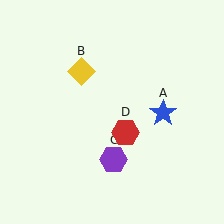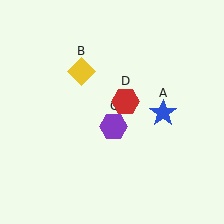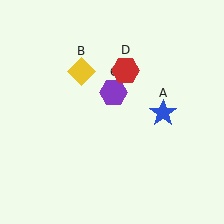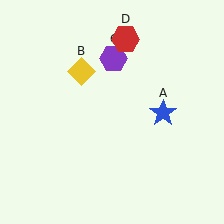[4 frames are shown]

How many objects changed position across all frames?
2 objects changed position: purple hexagon (object C), red hexagon (object D).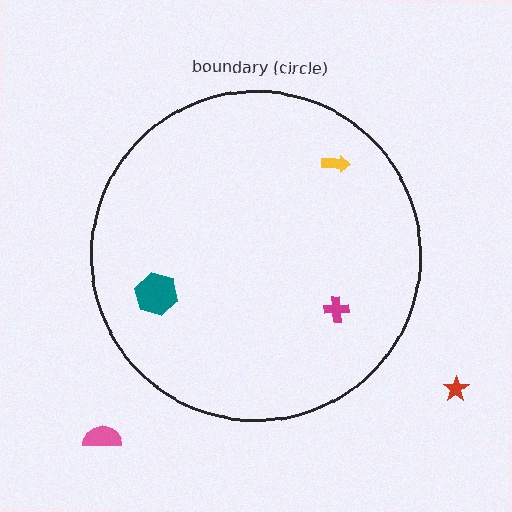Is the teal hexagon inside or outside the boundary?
Inside.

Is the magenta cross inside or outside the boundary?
Inside.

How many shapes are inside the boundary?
3 inside, 2 outside.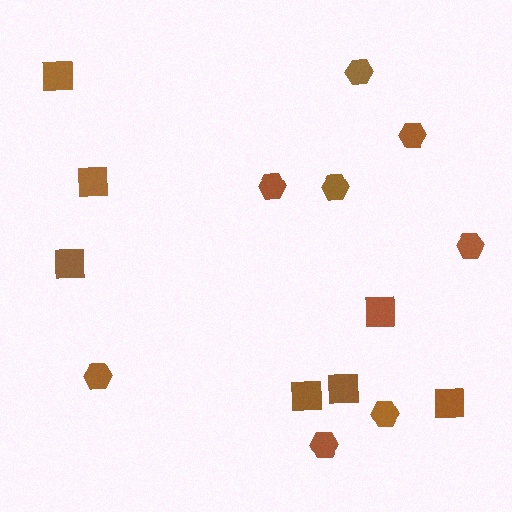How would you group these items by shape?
There are 2 groups: one group of hexagons (8) and one group of squares (7).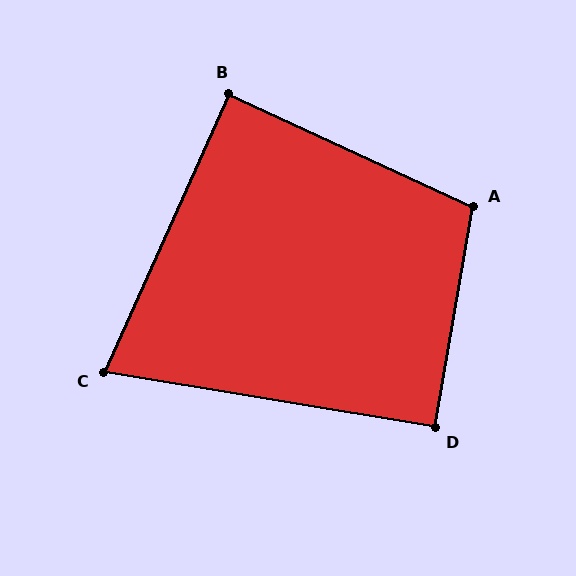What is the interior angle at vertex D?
Approximately 90 degrees (approximately right).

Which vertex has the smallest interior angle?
C, at approximately 75 degrees.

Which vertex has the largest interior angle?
A, at approximately 105 degrees.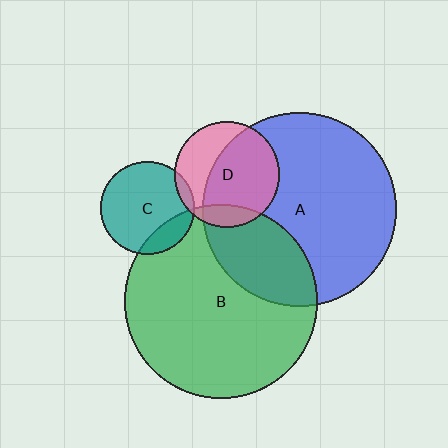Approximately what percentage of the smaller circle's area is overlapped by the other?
Approximately 65%.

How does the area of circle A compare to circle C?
Approximately 4.3 times.